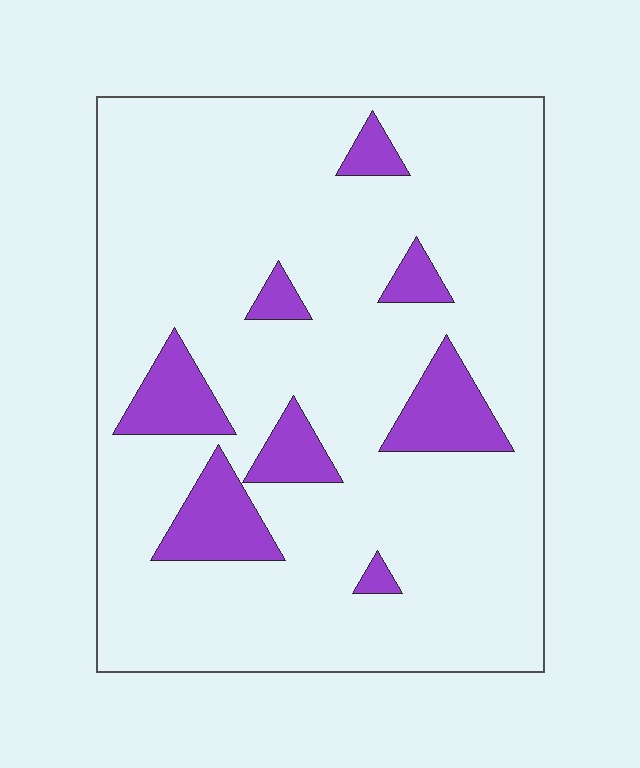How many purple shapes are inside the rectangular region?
8.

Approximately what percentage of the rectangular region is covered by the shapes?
Approximately 15%.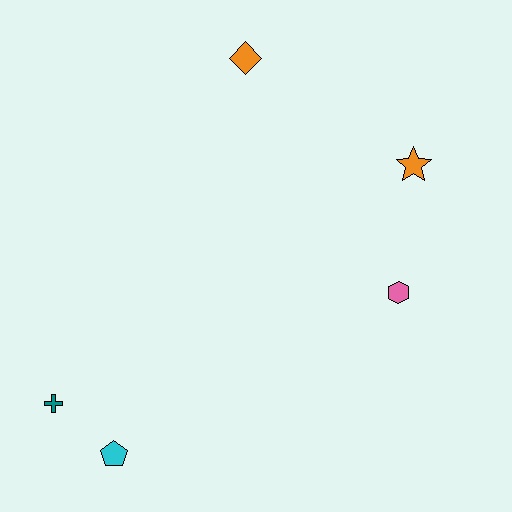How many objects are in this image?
There are 5 objects.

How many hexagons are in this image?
There is 1 hexagon.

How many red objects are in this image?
There are no red objects.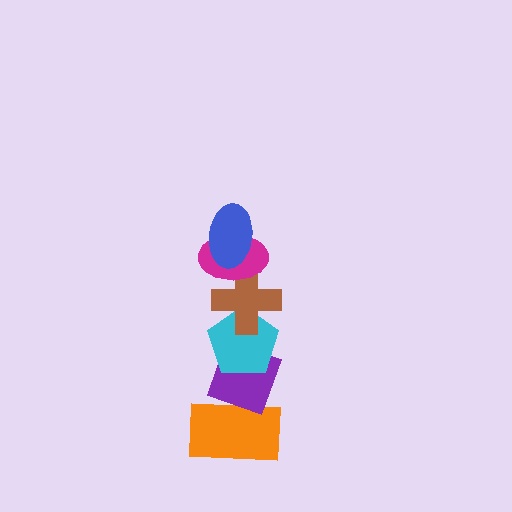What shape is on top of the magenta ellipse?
The blue ellipse is on top of the magenta ellipse.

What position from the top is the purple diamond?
The purple diamond is 5th from the top.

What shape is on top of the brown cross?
The magenta ellipse is on top of the brown cross.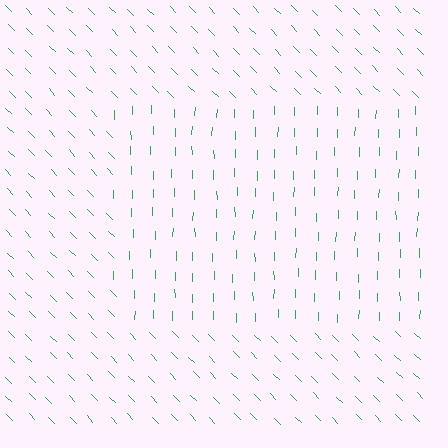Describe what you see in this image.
The image is filled with small green line segments. A rectangle region in the image has lines oriented differently from the surrounding lines, creating a visible texture boundary.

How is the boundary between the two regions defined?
The boundary is defined purely by a change in line orientation (approximately 45 degrees difference). All lines are the same color and thickness.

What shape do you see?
I see a rectangle.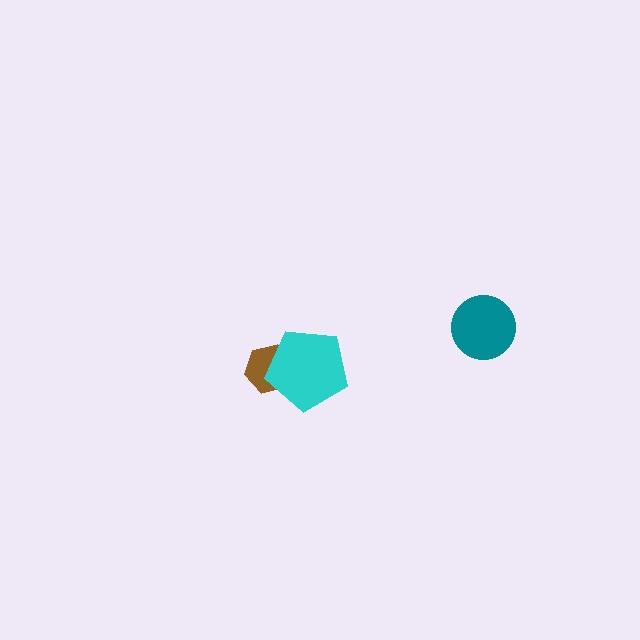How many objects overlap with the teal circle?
0 objects overlap with the teal circle.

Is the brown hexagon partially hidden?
Yes, it is partially covered by another shape.